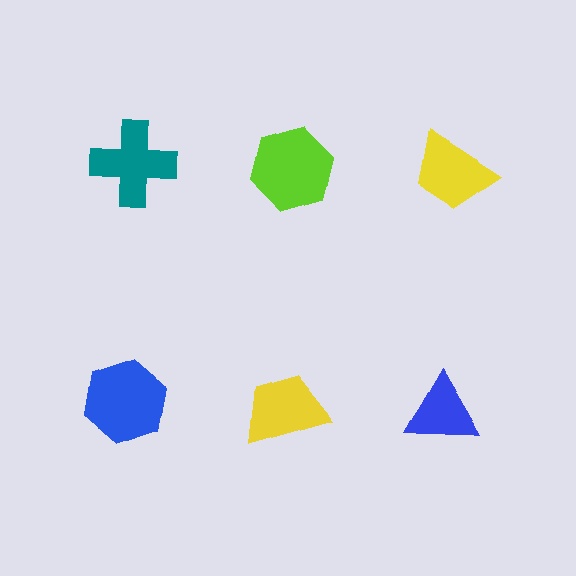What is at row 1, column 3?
A yellow trapezoid.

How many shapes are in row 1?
3 shapes.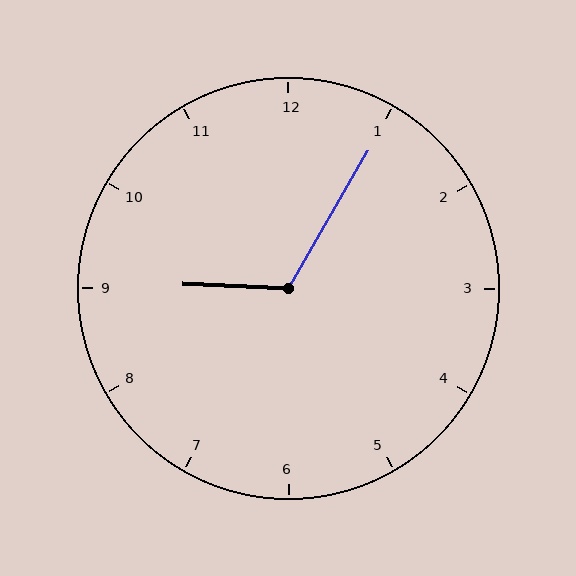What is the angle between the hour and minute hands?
Approximately 118 degrees.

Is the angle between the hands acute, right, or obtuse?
It is obtuse.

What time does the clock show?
9:05.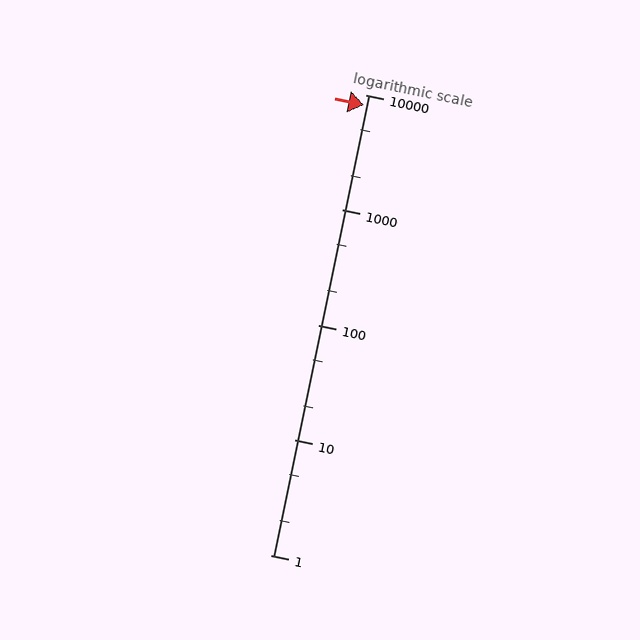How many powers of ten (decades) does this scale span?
The scale spans 4 decades, from 1 to 10000.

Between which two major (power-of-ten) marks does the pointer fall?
The pointer is between 1000 and 10000.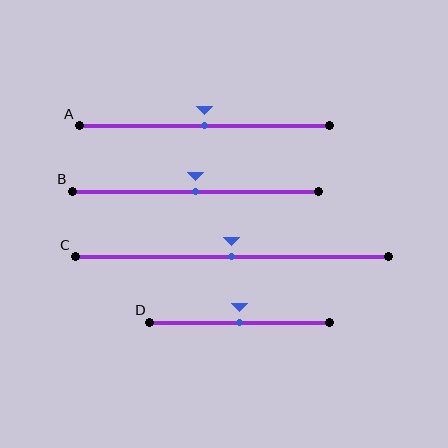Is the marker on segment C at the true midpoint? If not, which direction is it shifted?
Yes, the marker on segment C is at the true midpoint.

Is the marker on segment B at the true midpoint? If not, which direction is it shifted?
Yes, the marker on segment B is at the true midpoint.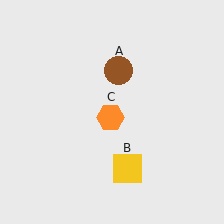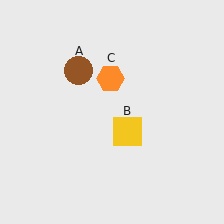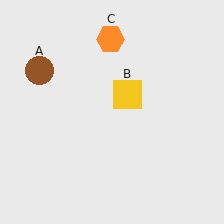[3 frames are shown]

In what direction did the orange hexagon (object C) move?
The orange hexagon (object C) moved up.